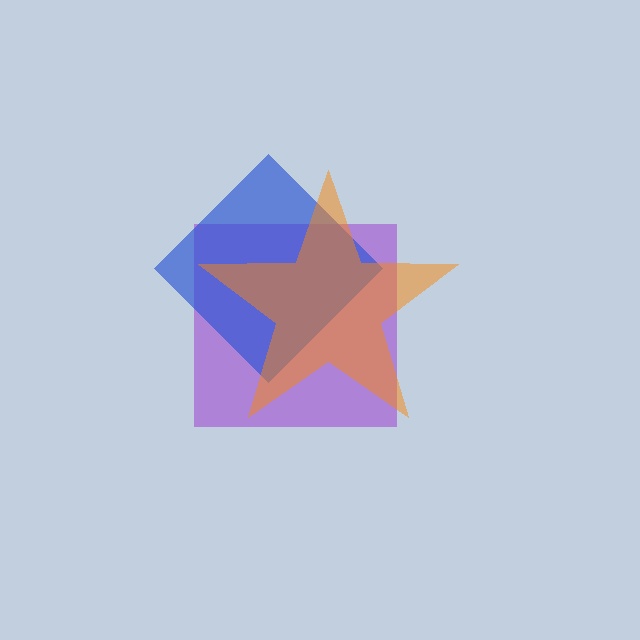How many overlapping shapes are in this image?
There are 3 overlapping shapes in the image.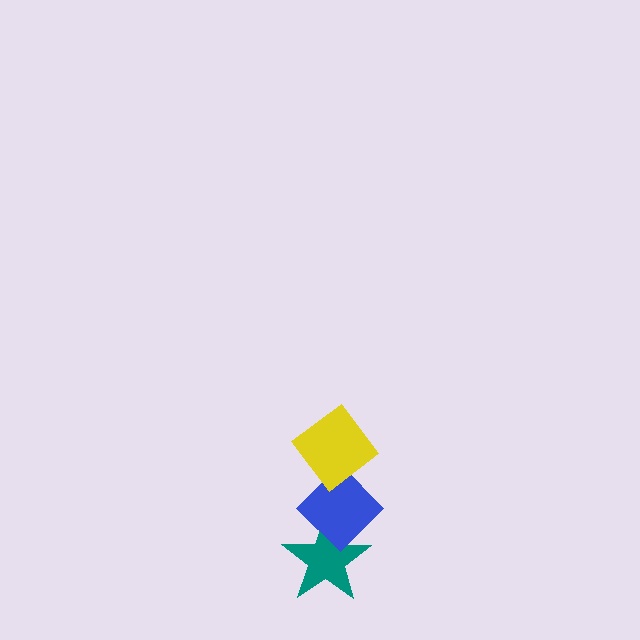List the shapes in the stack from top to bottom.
From top to bottom: the yellow diamond, the blue diamond, the teal star.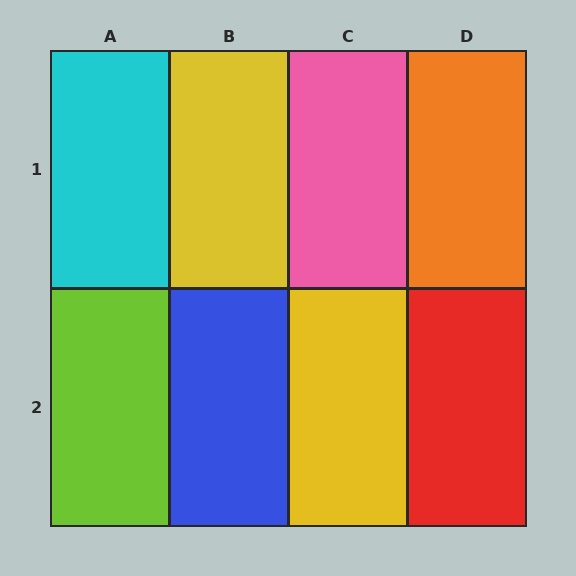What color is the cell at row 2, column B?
Blue.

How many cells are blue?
1 cell is blue.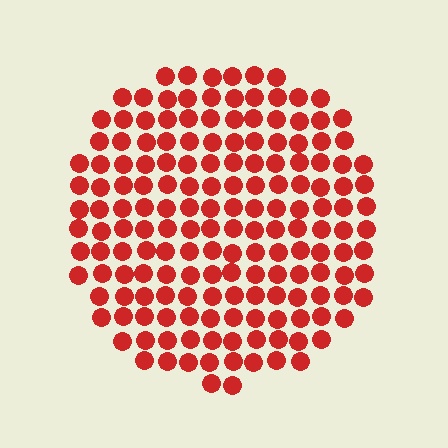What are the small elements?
The small elements are circles.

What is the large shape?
The large shape is a circle.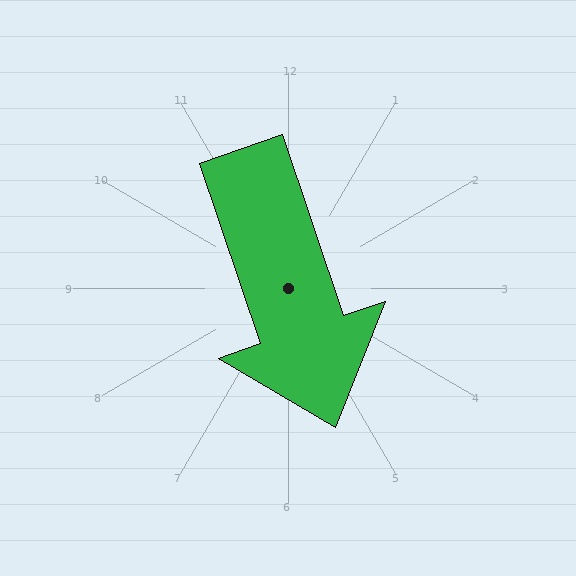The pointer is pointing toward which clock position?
Roughly 5 o'clock.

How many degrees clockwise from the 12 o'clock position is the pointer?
Approximately 161 degrees.